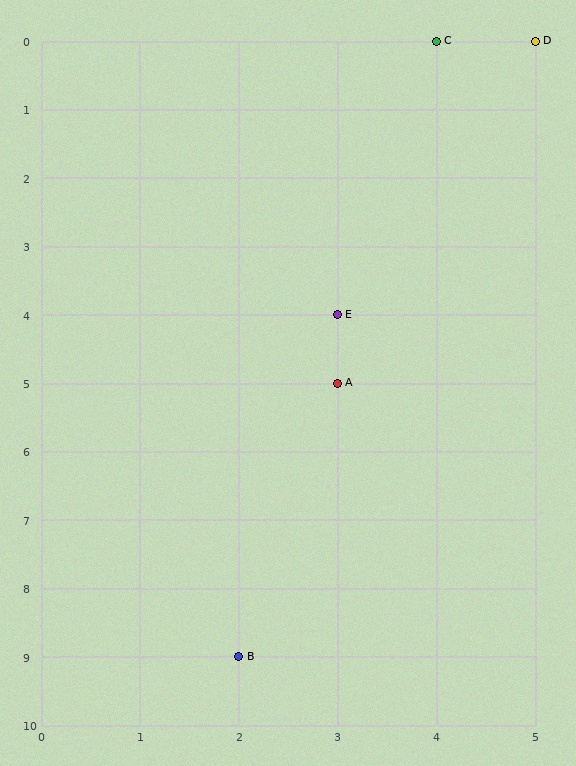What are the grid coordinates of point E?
Point E is at grid coordinates (3, 4).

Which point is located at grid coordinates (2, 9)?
Point B is at (2, 9).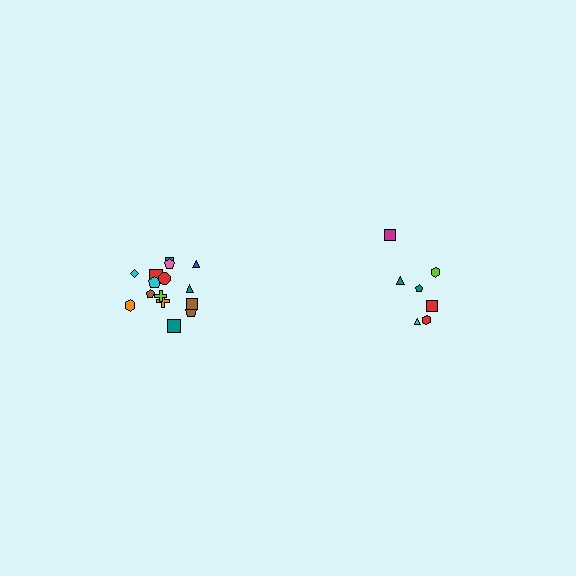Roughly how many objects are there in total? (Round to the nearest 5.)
Roughly 20 objects in total.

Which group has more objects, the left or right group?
The left group.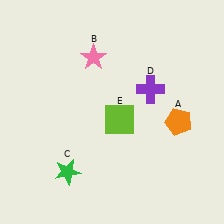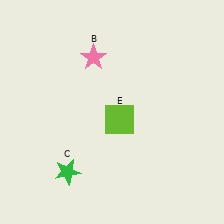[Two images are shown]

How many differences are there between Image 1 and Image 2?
There are 2 differences between the two images.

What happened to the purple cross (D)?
The purple cross (D) was removed in Image 2. It was in the top-right area of Image 1.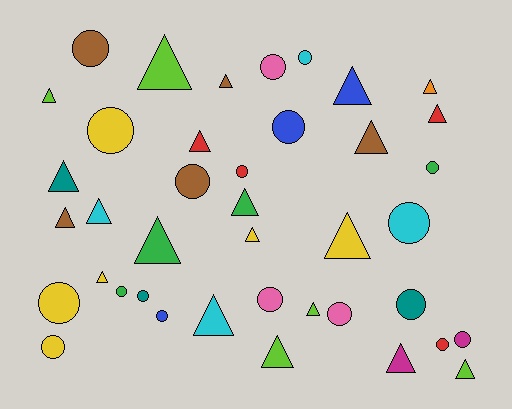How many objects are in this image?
There are 40 objects.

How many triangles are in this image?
There are 21 triangles.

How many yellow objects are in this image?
There are 6 yellow objects.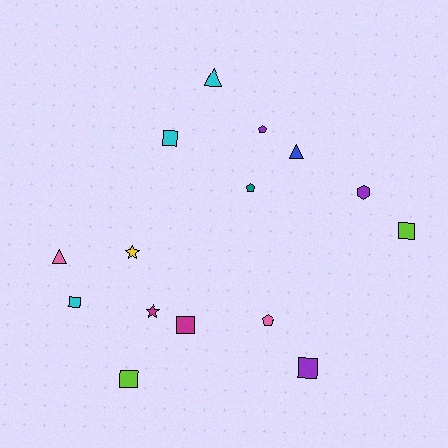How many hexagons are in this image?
There is 1 hexagon.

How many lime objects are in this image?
There are 2 lime objects.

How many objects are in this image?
There are 15 objects.